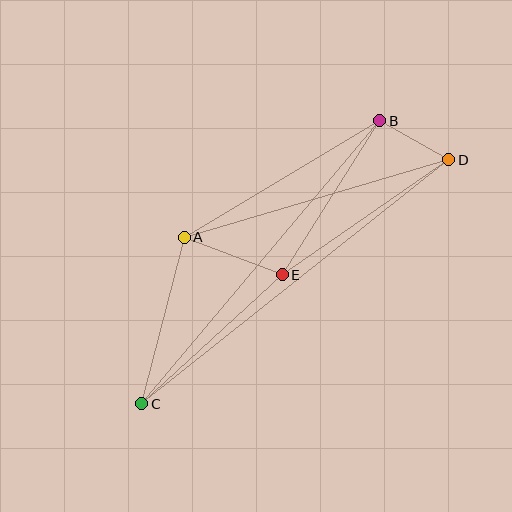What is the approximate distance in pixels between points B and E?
The distance between B and E is approximately 182 pixels.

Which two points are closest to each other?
Points B and D are closest to each other.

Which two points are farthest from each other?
Points C and D are farthest from each other.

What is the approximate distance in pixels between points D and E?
The distance between D and E is approximately 202 pixels.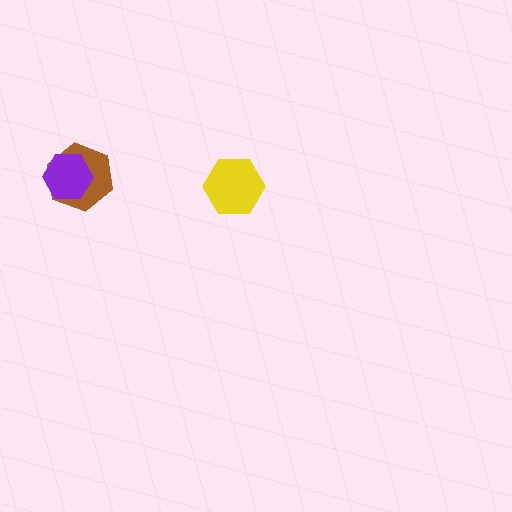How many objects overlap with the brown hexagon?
1 object overlaps with the brown hexagon.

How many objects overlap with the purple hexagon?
1 object overlaps with the purple hexagon.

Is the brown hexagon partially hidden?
Yes, it is partially covered by another shape.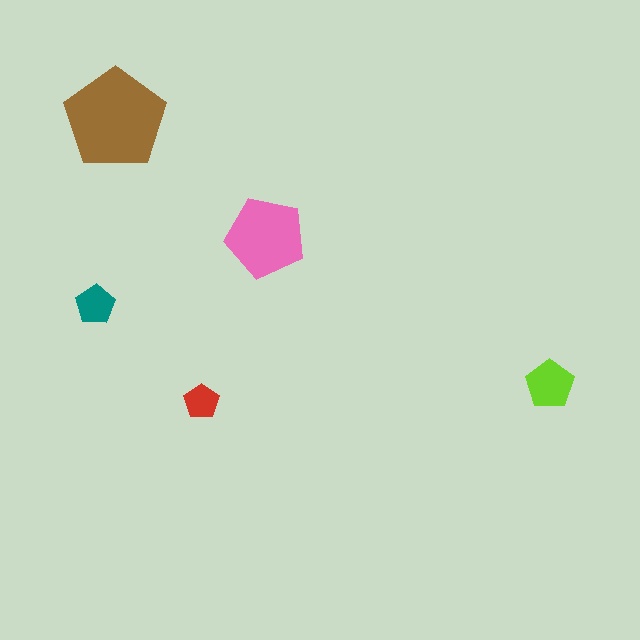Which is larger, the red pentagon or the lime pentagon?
The lime one.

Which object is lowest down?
The red pentagon is bottommost.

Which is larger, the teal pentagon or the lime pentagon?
The lime one.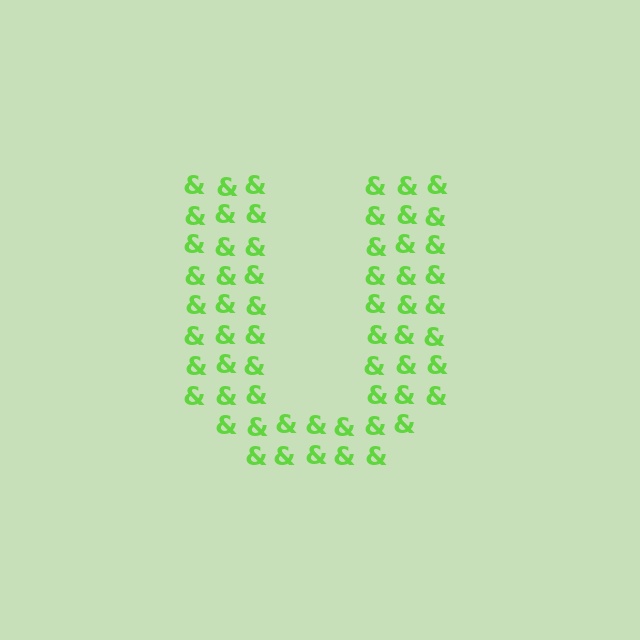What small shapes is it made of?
It is made of small ampersands.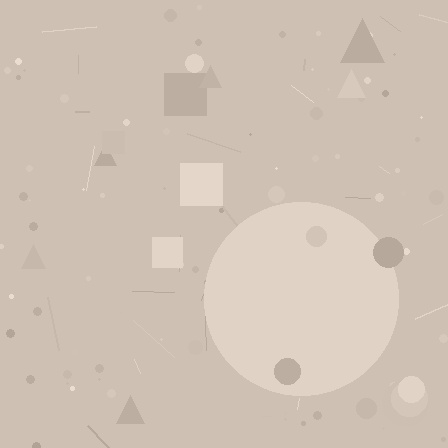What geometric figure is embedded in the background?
A circle is embedded in the background.